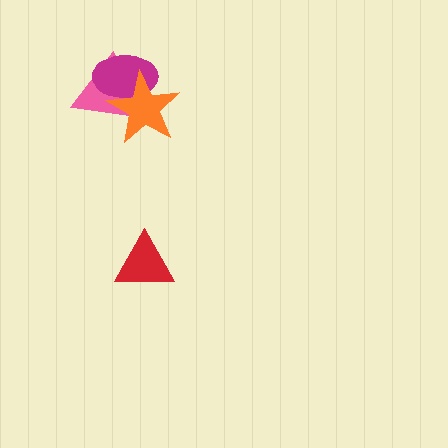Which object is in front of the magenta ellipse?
The orange star is in front of the magenta ellipse.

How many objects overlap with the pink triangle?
2 objects overlap with the pink triangle.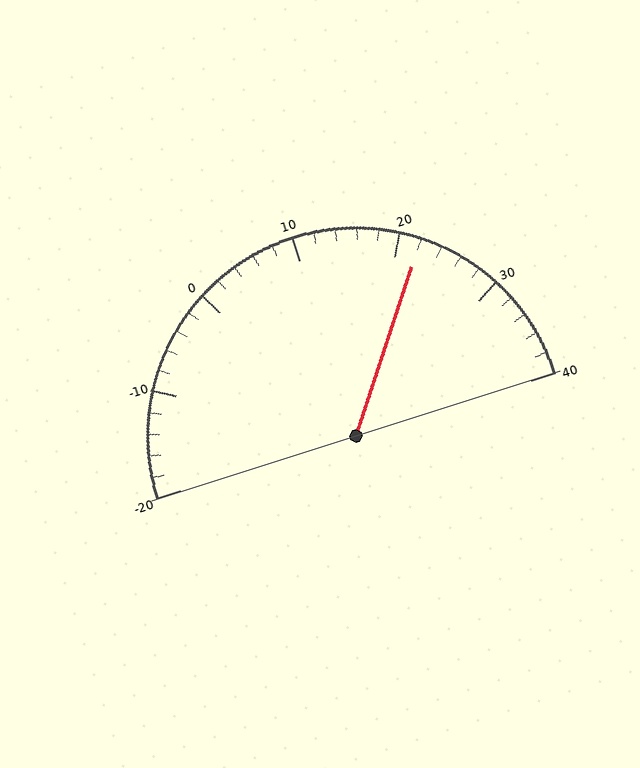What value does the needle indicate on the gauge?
The needle indicates approximately 22.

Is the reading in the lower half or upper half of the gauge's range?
The reading is in the upper half of the range (-20 to 40).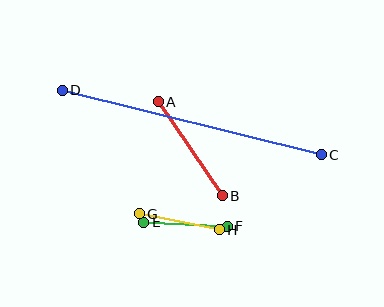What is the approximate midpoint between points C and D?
The midpoint is at approximately (192, 122) pixels.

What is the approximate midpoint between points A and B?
The midpoint is at approximately (190, 149) pixels.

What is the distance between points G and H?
The distance is approximately 81 pixels.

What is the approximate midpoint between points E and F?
The midpoint is at approximately (185, 224) pixels.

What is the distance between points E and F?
The distance is approximately 84 pixels.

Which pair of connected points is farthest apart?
Points C and D are farthest apart.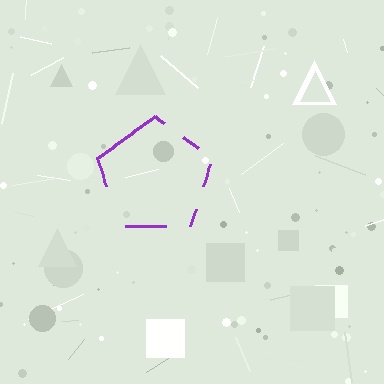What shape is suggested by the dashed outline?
The dashed outline suggests a pentagon.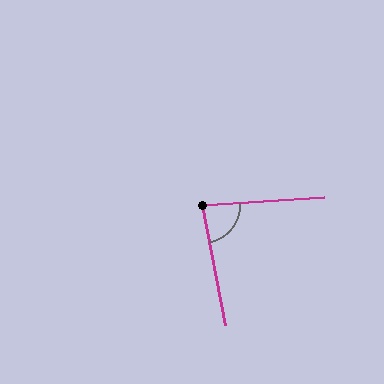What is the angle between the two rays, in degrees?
Approximately 82 degrees.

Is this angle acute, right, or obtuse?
It is acute.